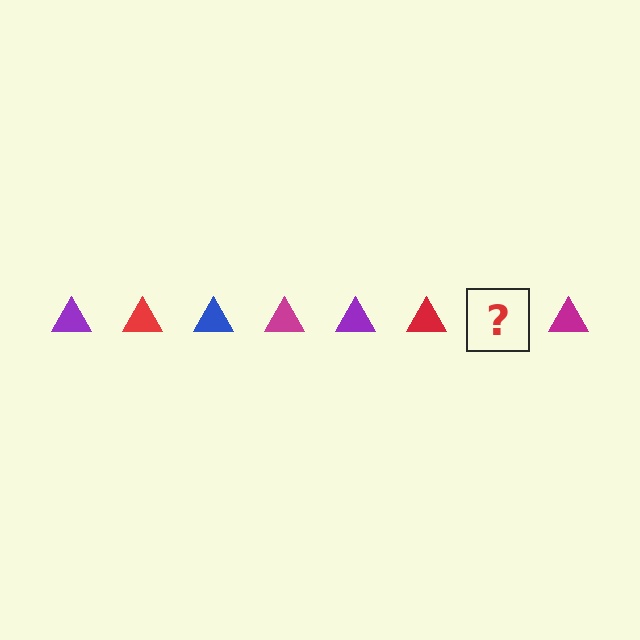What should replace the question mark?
The question mark should be replaced with a blue triangle.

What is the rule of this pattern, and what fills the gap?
The rule is that the pattern cycles through purple, red, blue, magenta triangles. The gap should be filled with a blue triangle.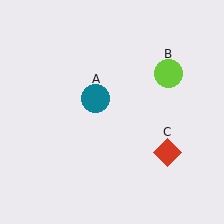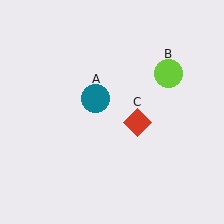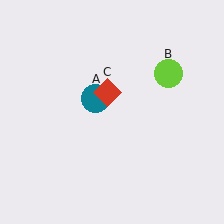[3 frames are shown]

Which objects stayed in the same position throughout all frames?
Teal circle (object A) and lime circle (object B) remained stationary.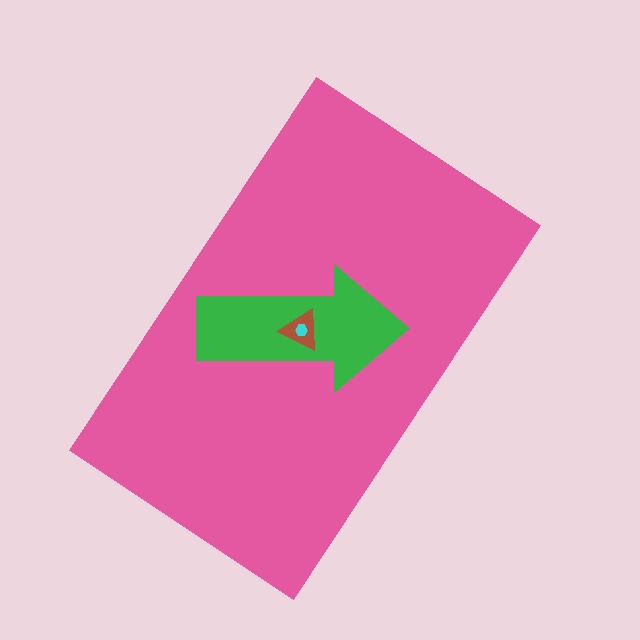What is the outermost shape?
The pink rectangle.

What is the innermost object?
The cyan hexagon.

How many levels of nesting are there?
4.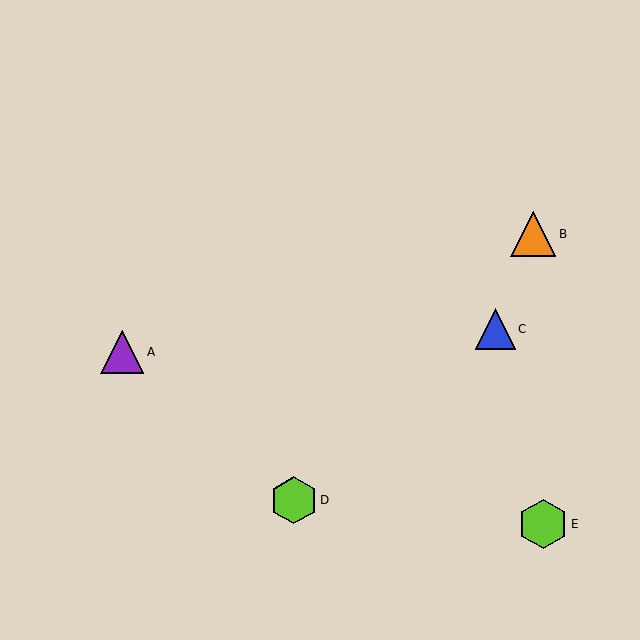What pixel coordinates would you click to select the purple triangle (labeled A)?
Click at (122, 352) to select the purple triangle A.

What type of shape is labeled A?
Shape A is a purple triangle.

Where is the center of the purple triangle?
The center of the purple triangle is at (122, 352).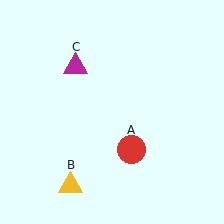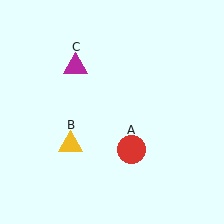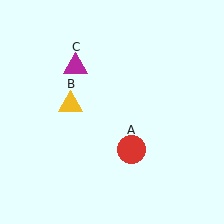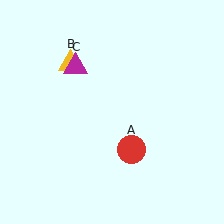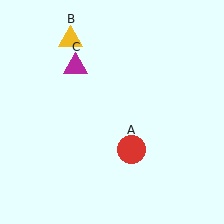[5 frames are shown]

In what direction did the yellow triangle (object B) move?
The yellow triangle (object B) moved up.